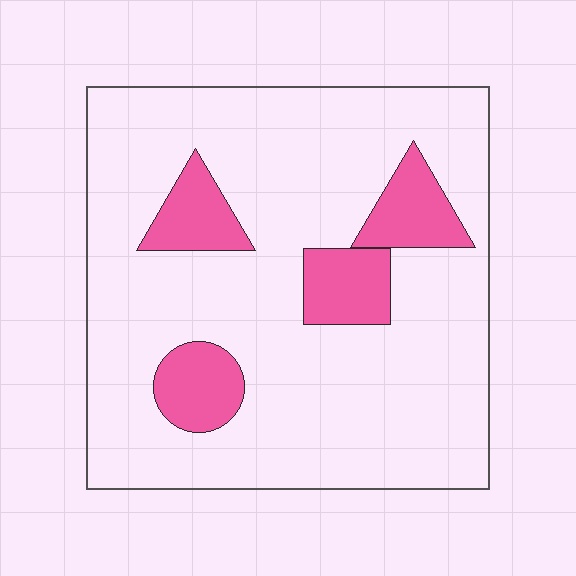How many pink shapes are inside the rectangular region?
4.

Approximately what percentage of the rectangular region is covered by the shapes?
Approximately 15%.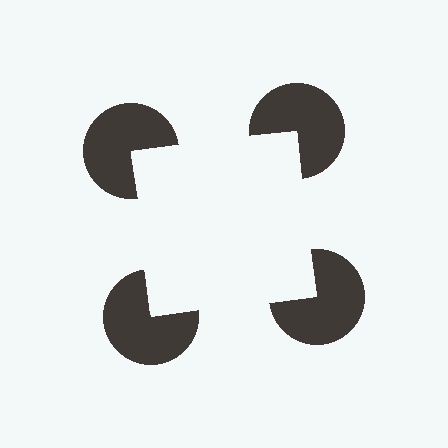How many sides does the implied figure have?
4 sides.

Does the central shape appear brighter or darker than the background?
It typically appears slightly brighter than the background, even though no actual brightness change is drawn.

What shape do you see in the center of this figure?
An illusory square — its edges are inferred from the aligned wedge cuts in the pac-man discs, not physically drawn.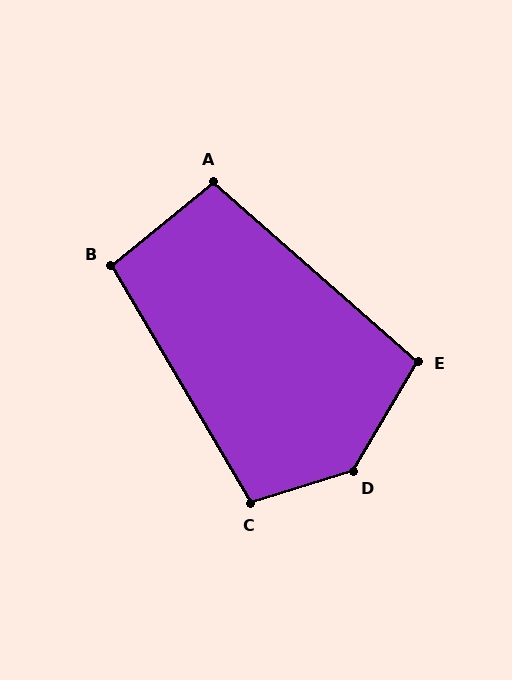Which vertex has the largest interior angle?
D, at approximately 138 degrees.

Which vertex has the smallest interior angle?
B, at approximately 98 degrees.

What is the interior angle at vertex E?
Approximately 101 degrees (obtuse).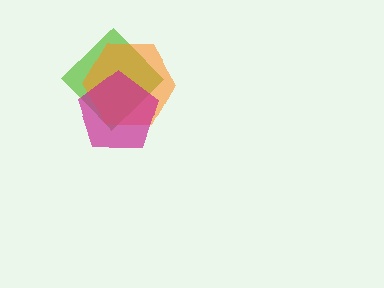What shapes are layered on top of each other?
The layered shapes are: a lime diamond, an orange hexagon, a magenta pentagon.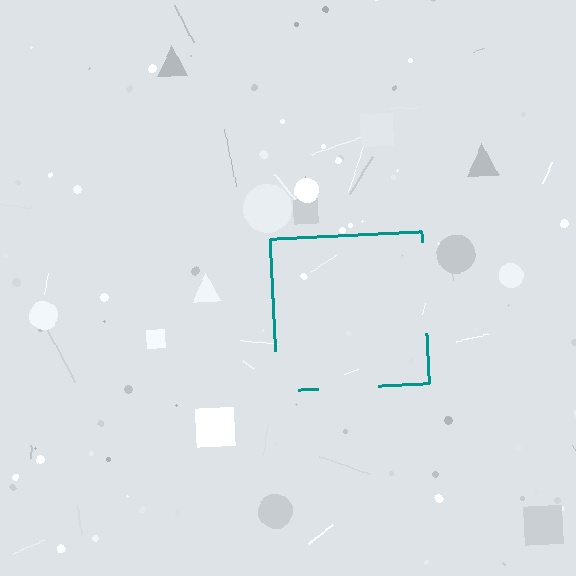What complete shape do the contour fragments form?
The contour fragments form a square.